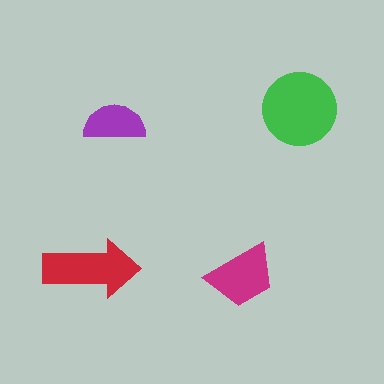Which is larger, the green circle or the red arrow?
The green circle.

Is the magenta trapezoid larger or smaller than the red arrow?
Smaller.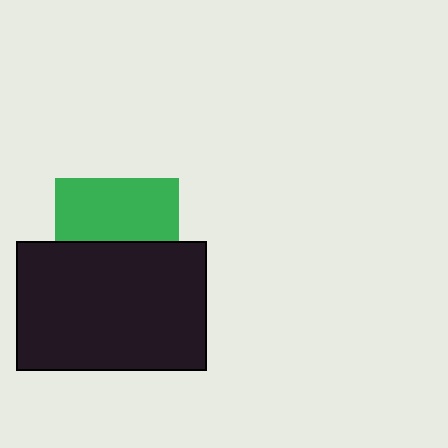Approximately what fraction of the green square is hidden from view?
Roughly 48% of the green square is hidden behind the black rectangle.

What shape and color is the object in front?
The object in front is a black rectangle.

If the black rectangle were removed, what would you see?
You would see the complete green square.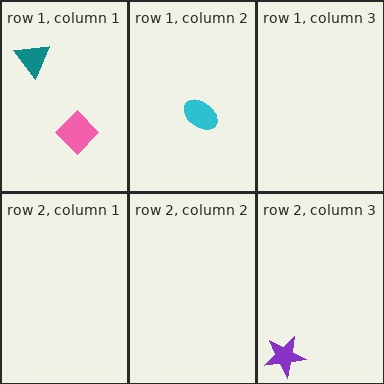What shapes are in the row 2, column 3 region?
The purple star.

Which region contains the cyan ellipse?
The row 1, column 2 region.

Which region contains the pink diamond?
The row 1, column 1 region.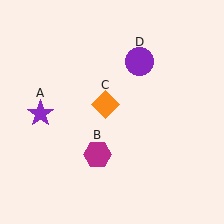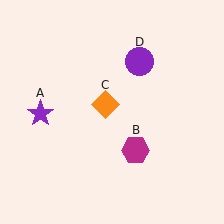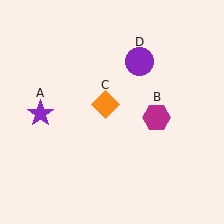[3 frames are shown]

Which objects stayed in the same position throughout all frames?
Purple star (object A) and orange diamond (object C) and purple circle (object D) remained stationary.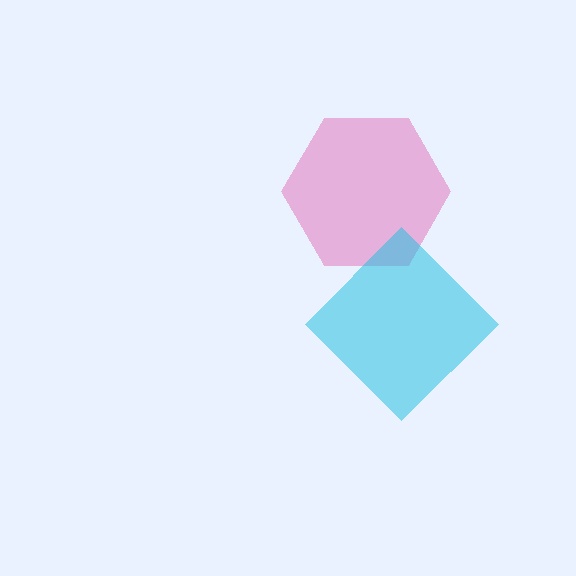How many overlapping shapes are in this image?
There are 2 overlapping shapes in the image.